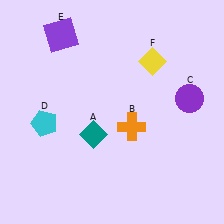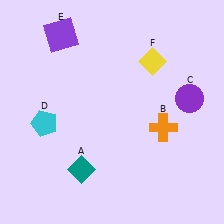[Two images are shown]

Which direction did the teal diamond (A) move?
The teal diamond (A) moved down.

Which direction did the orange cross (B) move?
The orange cross (B) moved right.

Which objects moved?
The objects that moved are: the teal diamond (A), the orange cross (B).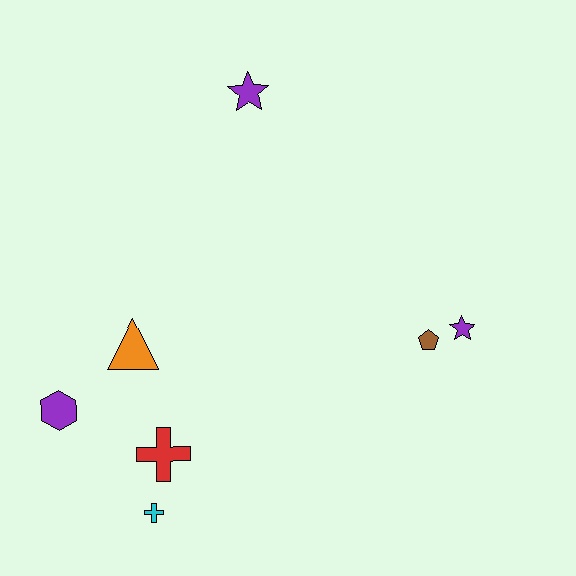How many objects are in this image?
There are 7 objects.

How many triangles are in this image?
There is 1 triangle.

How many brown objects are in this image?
There is 1 brown object.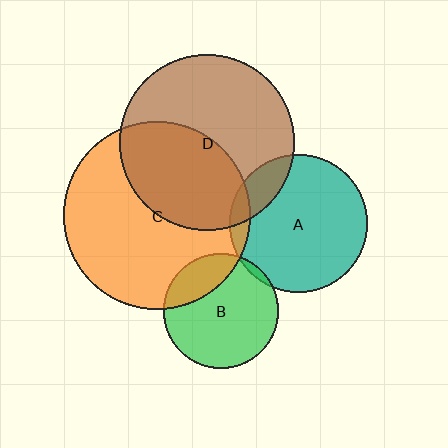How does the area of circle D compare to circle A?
Approximately 1.6 times.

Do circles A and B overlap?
Yes.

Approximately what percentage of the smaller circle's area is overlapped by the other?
Approximately 5%.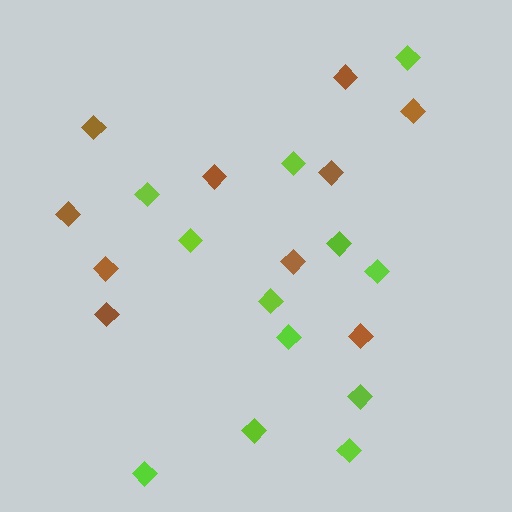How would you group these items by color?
There are 2 groups: one group of brown diamonds (10) and one group of lime diamonds (12).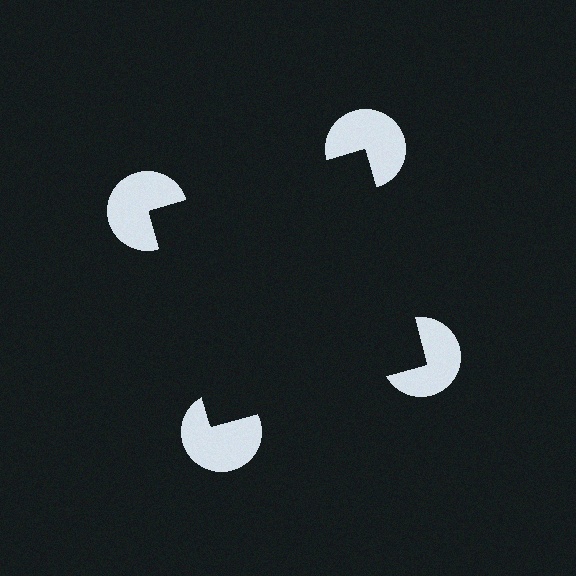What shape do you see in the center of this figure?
An illusory square — its edges are inferred from the aligned wedge cuts in the pac-man discs, not physically drawn.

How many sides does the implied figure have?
4 sides.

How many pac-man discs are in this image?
There are 4 — one at each vertex of the illusory square.